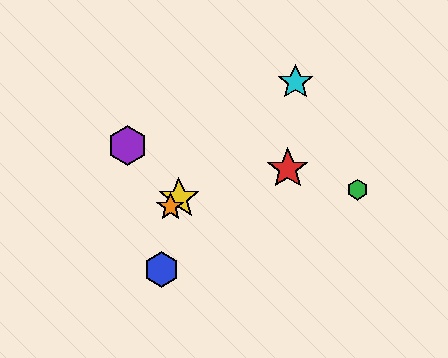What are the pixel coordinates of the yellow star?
The yellow star is at (179, 198).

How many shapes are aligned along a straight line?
3 shapes (the yellow star, the orange star, the cyan star) are aligned along a straight line.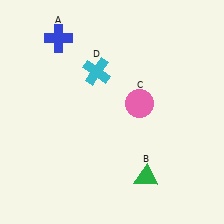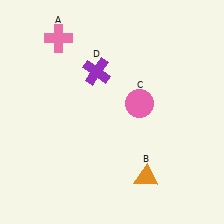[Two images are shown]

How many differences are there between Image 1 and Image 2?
There are 3 differences between the two images.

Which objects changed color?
A changed from blue to pink. B changed from green to orange. D changed from cyan to purple.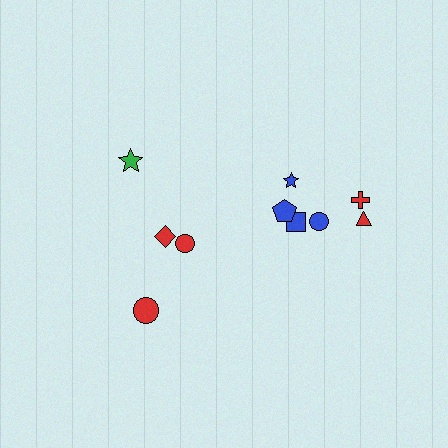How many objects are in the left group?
There are 4 objects.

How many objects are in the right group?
There are 6 objects.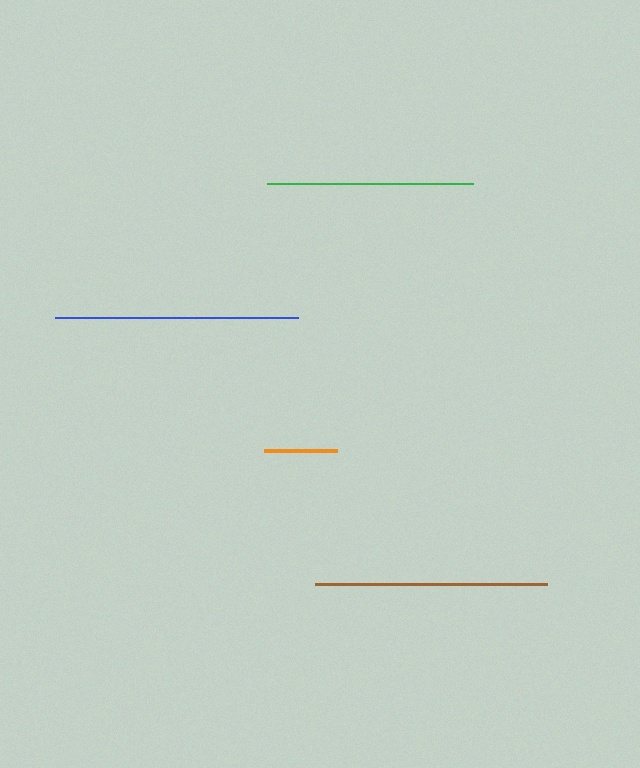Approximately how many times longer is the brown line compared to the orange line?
The brown line is approximately 3.2 times the length of the orange line.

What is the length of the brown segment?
The brown segment is approximately 232 pixels long.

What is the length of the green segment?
The green segment is approximately 207 pixels long.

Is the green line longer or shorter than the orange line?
The green line is longer than the orange line.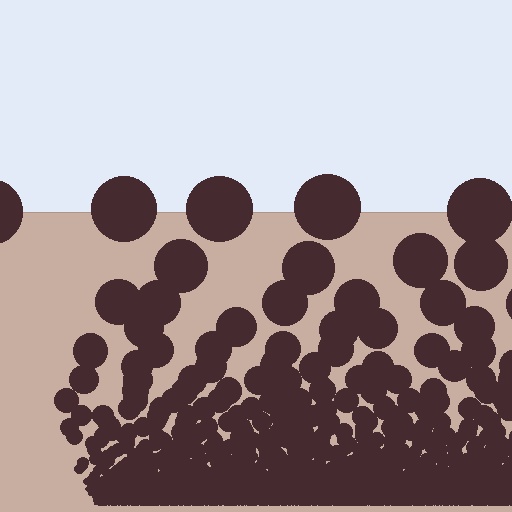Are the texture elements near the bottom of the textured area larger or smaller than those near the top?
Smaller. The gradient is inverted — elements near the bottom are smaller and denser.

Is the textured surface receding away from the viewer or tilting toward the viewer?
The surface appears to tilt toward the viewer. Texture elements get larger and sparser toward the top.